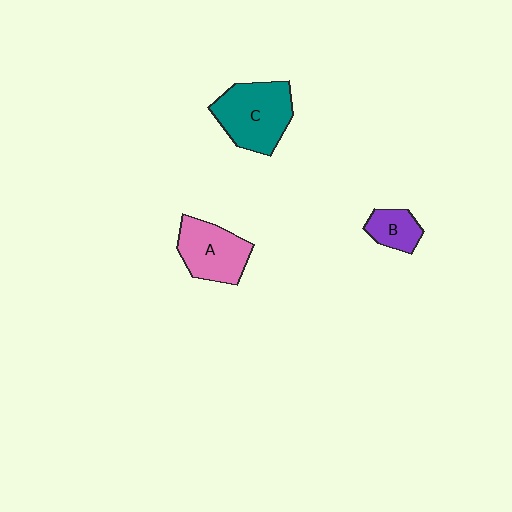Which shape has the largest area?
Shape C (teal).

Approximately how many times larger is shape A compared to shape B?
Approximately 1.9 times.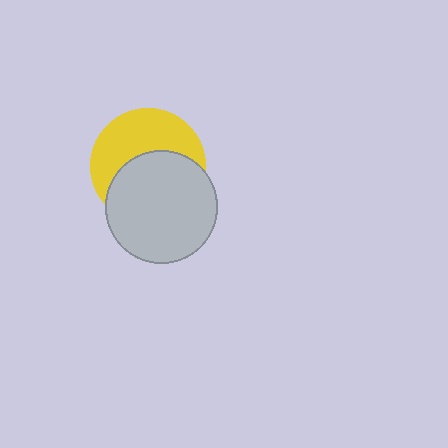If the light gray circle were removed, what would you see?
You would see the complete yellow circle.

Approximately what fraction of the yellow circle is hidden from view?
Roughly 52% of the yellow circle is hidden behind the light gray circle.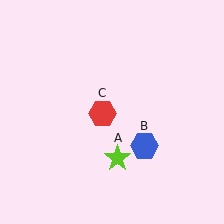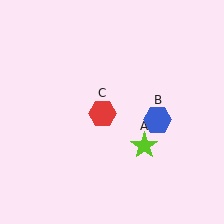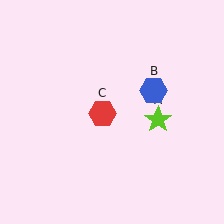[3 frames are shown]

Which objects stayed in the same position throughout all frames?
Red hexagon (object C) remained stationary.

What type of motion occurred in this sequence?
The lime star (object A), blue hexagon (object B) rotated counterclockwise around the center of the scene.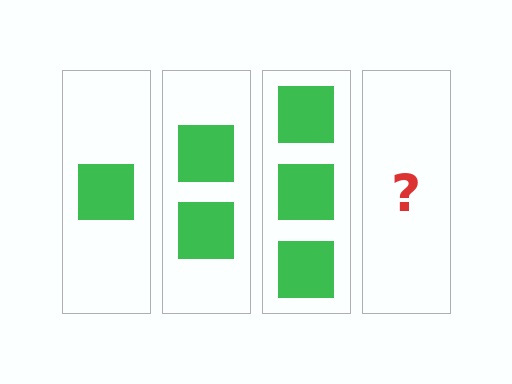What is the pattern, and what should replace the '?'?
The pattern is that each step adds one more square. The '?' should be 4 squares.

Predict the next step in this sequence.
The next step is 4 squares.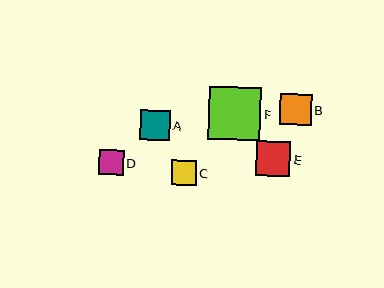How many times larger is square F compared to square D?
Square F is approximately 2.1 times the size of square D.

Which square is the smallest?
Square D is the smallest with a size of approximately 25 pixels.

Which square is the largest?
Square F is the largest with a size of approximately 53 pixels.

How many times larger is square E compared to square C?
Square E is approximately 1.3 times the size of square C.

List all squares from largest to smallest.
From largest to smallest: F, E, B, A, C, D.